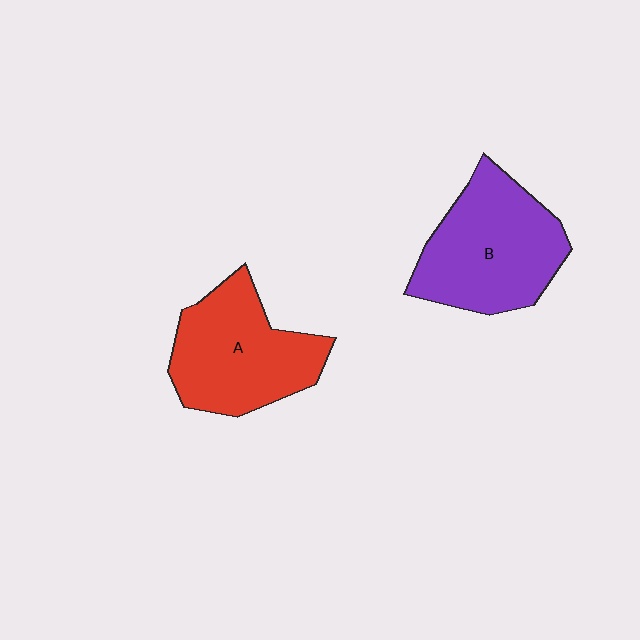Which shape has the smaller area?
Shape A (red).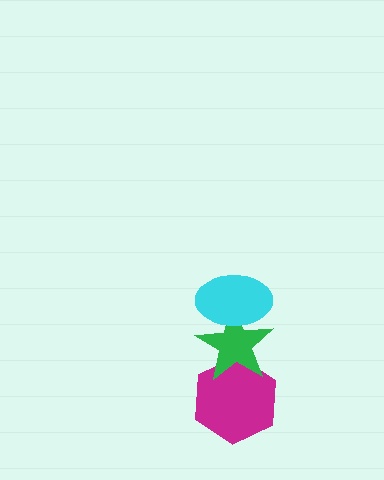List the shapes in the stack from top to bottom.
From top to bottom: the cyan ellipse, the green star, the magenta hexagon.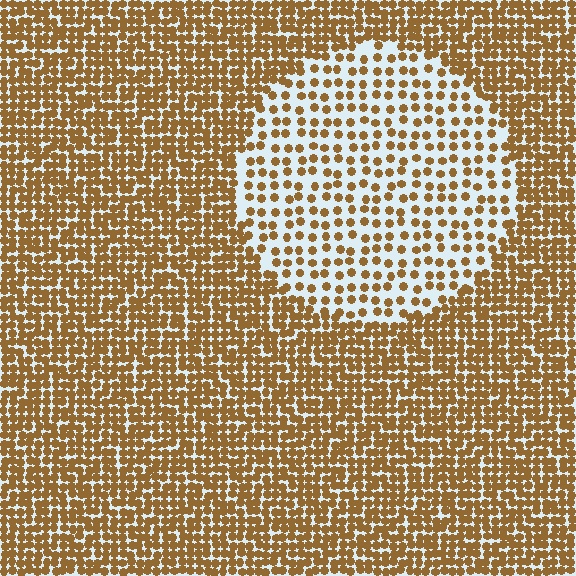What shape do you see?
I see a circle.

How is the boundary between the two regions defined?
The boundary is defined by a change in element density (approximately 2.3x ratio). All elements are the same color, size, and shape.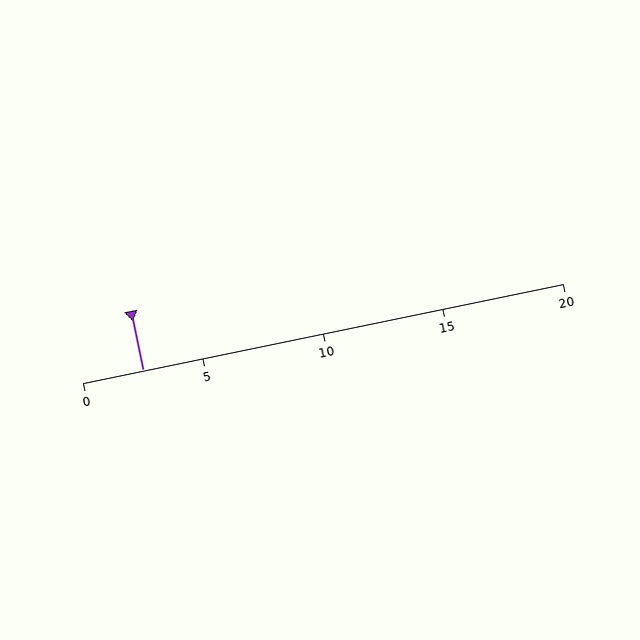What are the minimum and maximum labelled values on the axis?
The axis runs from 0 to 20.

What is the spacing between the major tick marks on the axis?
The major ticks are spaced 5 apart.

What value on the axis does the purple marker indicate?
The marker indicates approximately 2.5.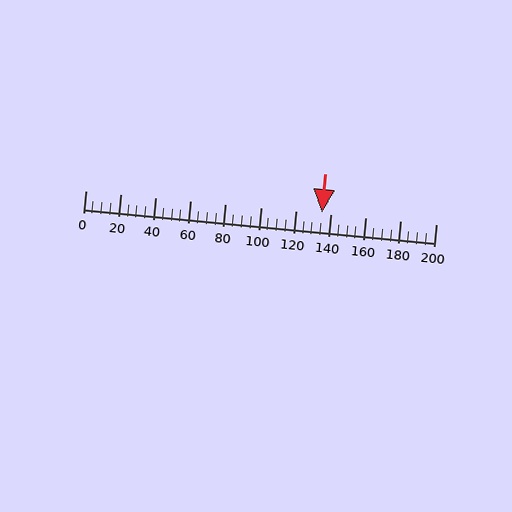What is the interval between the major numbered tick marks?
The major tick marks are spaced 20 units apart.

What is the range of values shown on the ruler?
The ruler shows values from 0 to 200.